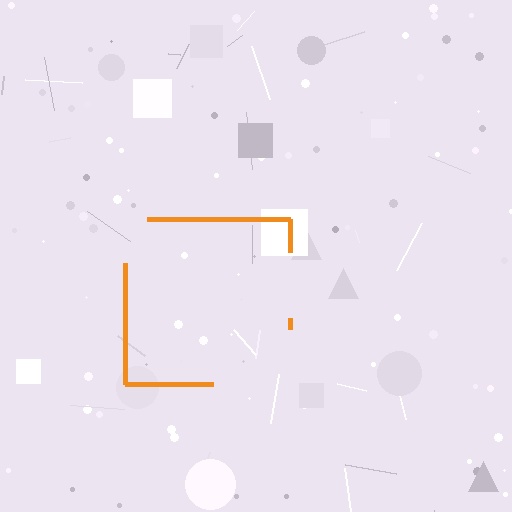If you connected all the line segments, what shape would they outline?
They would outline a square.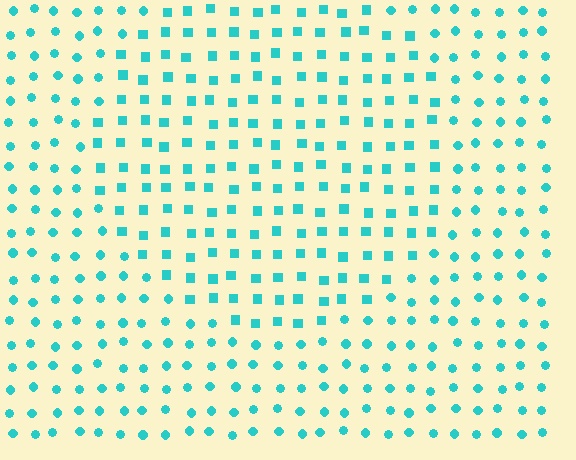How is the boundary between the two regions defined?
The boundary is defined by a change in element shape: squares inside vs. circles outside. All elements share the same color and spacing.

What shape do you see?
I see a circle.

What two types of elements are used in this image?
The image uses squares inside the circle region and circles outside it.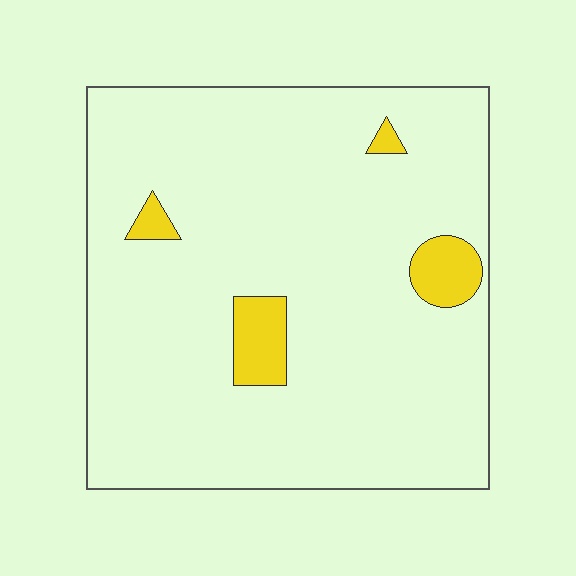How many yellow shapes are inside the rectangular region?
4.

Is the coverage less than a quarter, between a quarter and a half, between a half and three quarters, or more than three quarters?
Less than a quarter.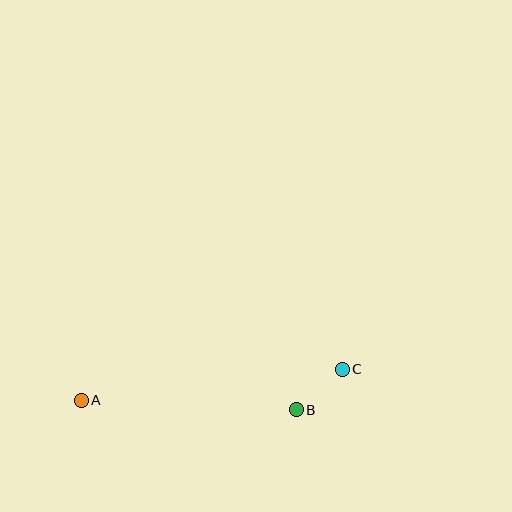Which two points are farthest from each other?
Points A and C are farthest from each other.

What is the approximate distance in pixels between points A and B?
The distance between A and B is approximately 215 pixels.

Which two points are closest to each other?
Points B and C are closest to each other.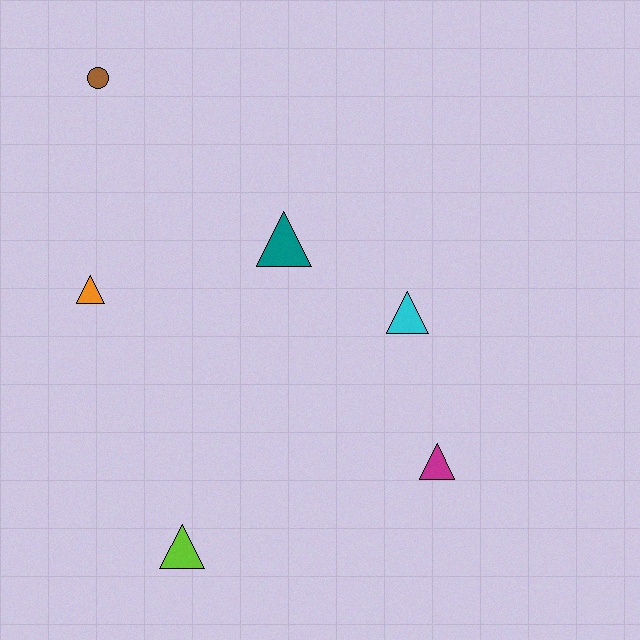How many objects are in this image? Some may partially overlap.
There are 6 objects.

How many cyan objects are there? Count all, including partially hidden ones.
There is 1 cyan object.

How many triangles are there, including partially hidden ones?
There are 5 triangles.